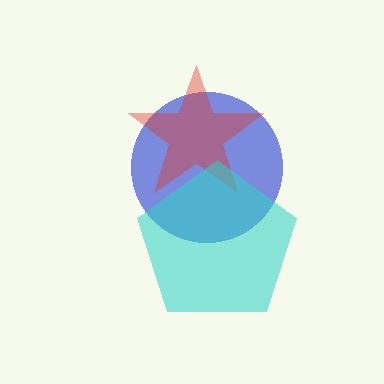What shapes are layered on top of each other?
The layered shapes are: a blue circle, a red star, a cyan pentagon.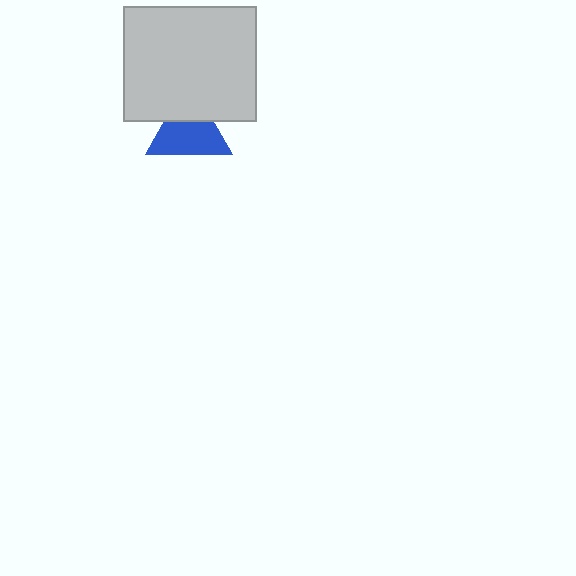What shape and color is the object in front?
The object in front is a light gray rectangle.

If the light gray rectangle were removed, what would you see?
You would see the complete blue triangle.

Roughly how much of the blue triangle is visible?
Most of it is visible (roughly 68%).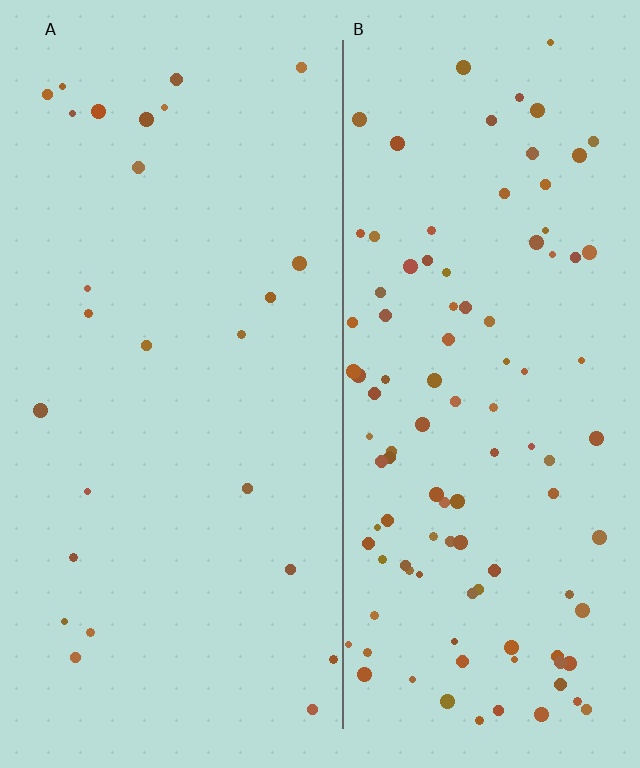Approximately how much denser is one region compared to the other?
Approximately 4.2× — region B over region A.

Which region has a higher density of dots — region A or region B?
B (the right).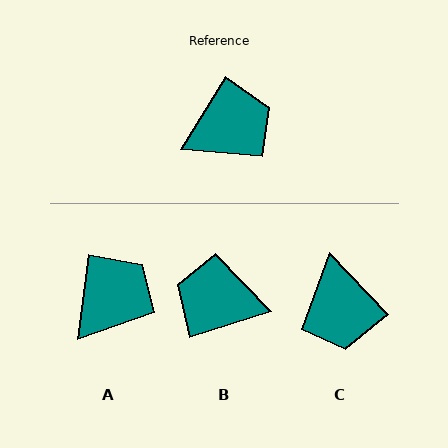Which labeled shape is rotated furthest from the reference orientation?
B, about 139 degrees away.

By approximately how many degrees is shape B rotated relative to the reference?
Approximately 139 degrees counter-clockwise.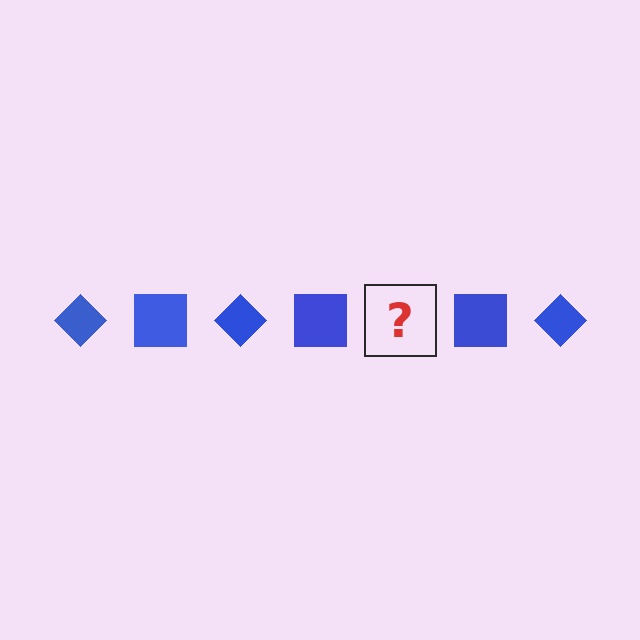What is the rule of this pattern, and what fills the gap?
The rule is that the pattern cycles through diamond, square shapes in blue. The gap should be filled with a blue diamond.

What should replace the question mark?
The question mark should be replaced with a blue diamond.